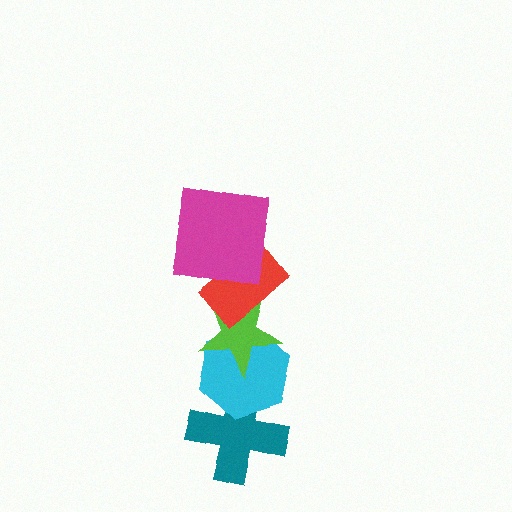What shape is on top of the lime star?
The red rectangle is on top of the lime star.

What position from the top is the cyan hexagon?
The cyan hexagon is 4th from the top.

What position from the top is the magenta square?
The magenta square is 1st from the top.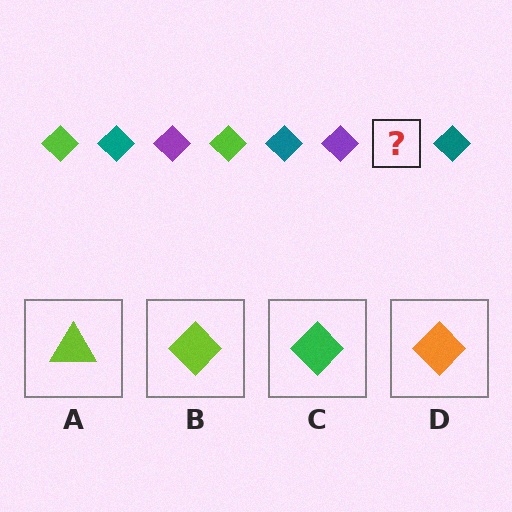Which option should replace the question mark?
Option B.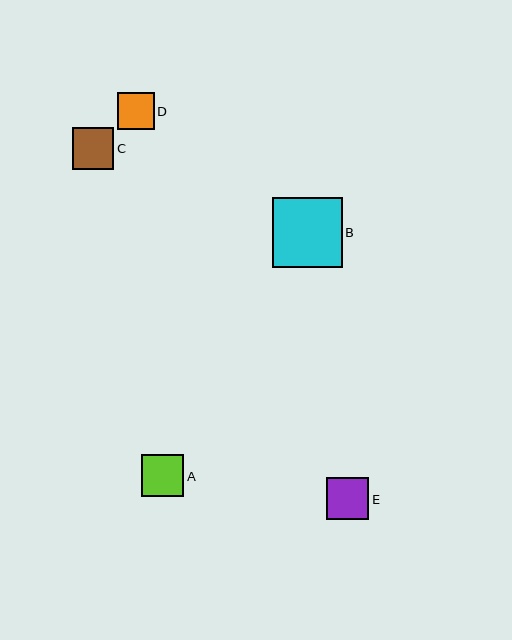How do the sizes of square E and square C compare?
Square E and square C are approximately the same size.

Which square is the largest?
Square B is the largest with a size of approximately 70 pixels.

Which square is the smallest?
Square D is the smallest with a size of approximately 37 pixels.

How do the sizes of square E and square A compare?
Square E and square A are approximately the same size.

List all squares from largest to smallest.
From largest to smallest: B, E, C, A, D.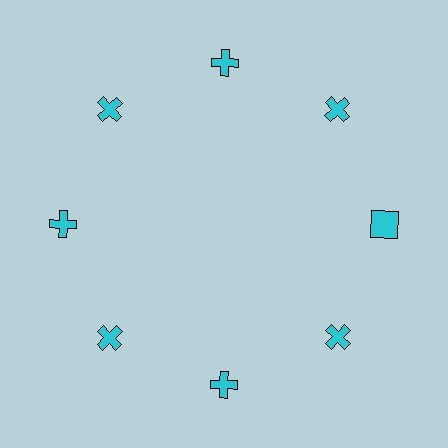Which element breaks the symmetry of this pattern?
The cyan square at roughly the 3 o'clock position breaks the symmetry. All other shapes are cyan crosses.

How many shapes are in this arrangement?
There are 8 shapes arranged in a ring pattern.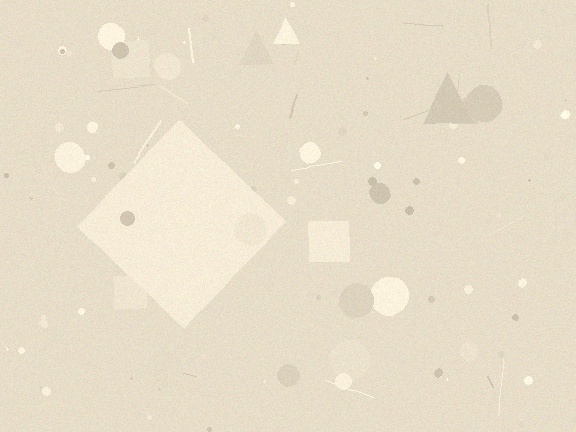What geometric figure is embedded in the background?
A diamond is embedded in the background.